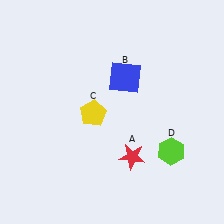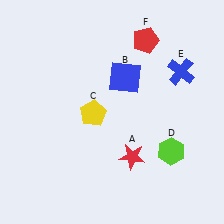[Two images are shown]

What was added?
A blue cross (E), a red pentagon (F) were added in Image 2.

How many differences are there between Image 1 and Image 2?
There are 2 differences between the two images.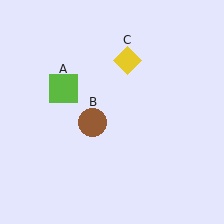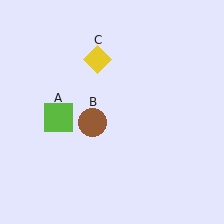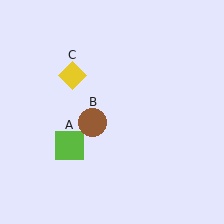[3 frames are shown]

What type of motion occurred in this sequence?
The lime square (object A), yellow diamond (object C) rotated counterclockwise around the center of the scene.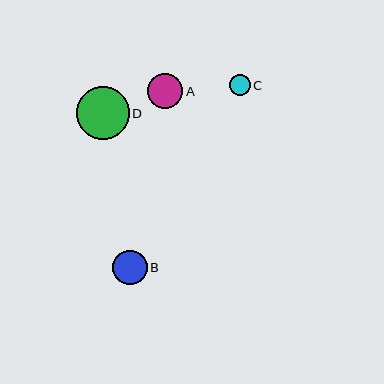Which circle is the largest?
Circle D is the largest with a size of approximately 52 pixels.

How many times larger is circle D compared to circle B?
Circle D is approximately 1.5 times the size of circle B.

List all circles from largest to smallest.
From largest to smallest: D, A, B, C.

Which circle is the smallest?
Circle C is the smallest with a size of approximately 21 pixels.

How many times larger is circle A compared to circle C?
Circle A is approximately 1.7 times the size of circle C.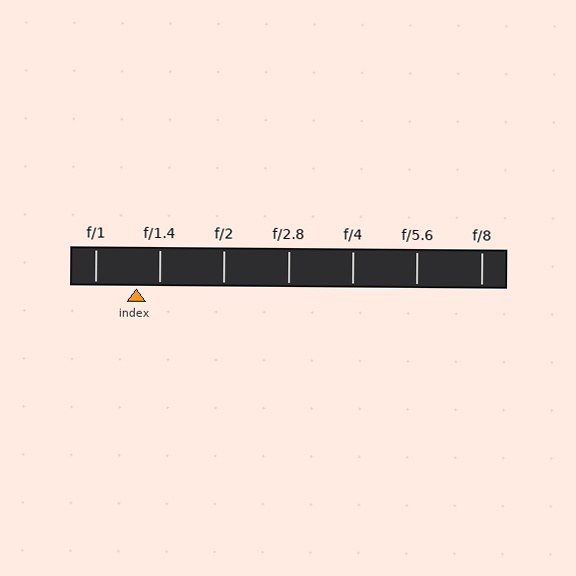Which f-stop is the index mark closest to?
The index mark is closest to f/1.4.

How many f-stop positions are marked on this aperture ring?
There are 7 f-stop positions marked.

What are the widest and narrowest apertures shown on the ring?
The widest aperture shown is f/1 and the narrowest is f/8.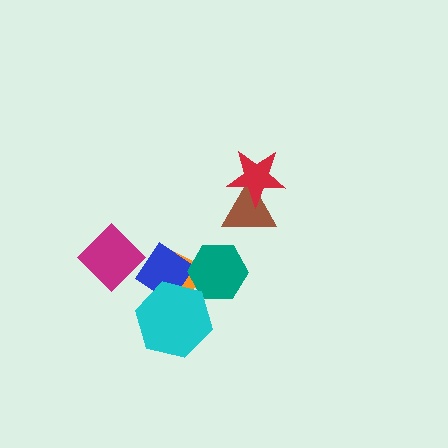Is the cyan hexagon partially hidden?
No, no other shape covers it.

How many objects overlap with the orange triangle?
3 objects overlap with the orange triangle.